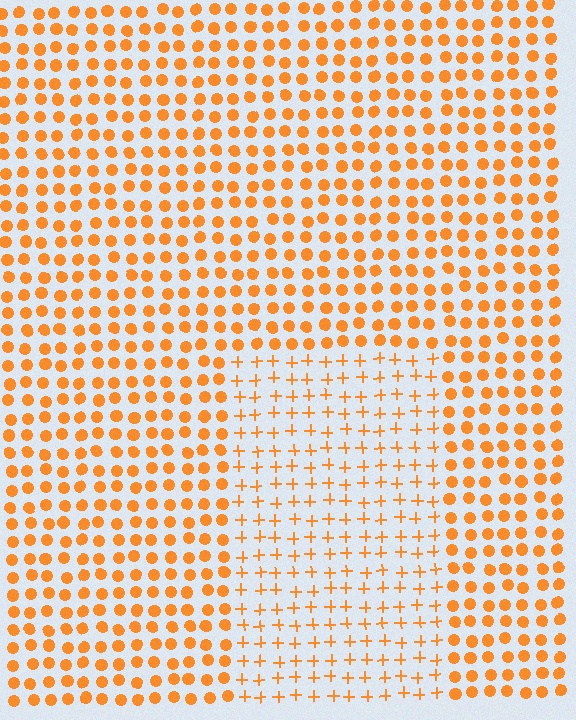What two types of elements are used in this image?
The image uses plus signs inside the rectangle region and circles outside it.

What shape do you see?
I see a rectangle.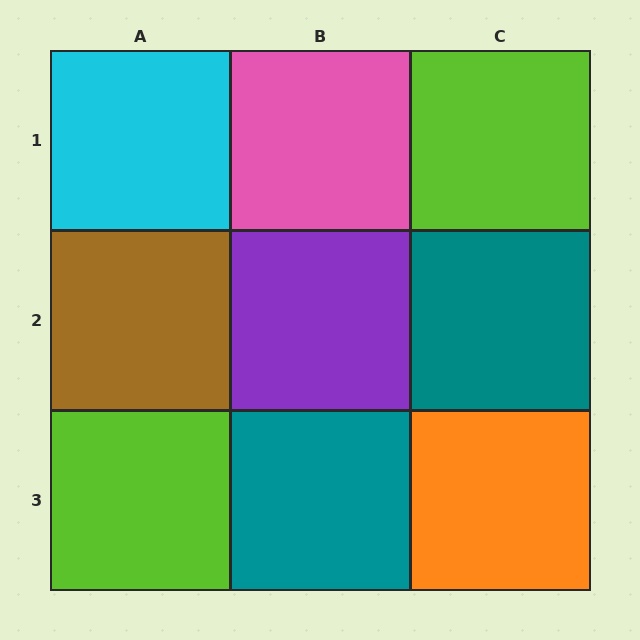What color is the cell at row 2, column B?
Purple.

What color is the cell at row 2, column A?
Brown.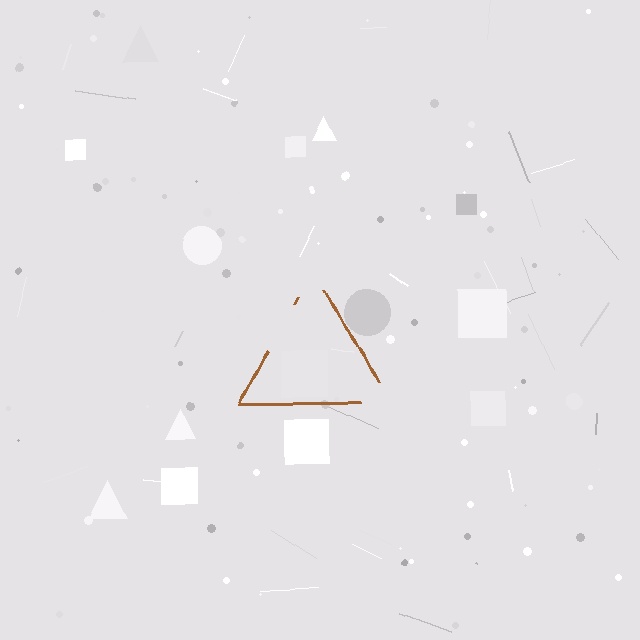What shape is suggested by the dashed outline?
The dashed outline suggests a triangle.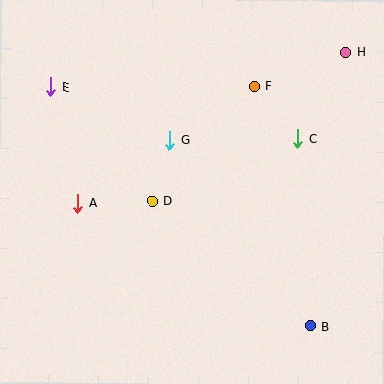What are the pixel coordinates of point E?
Point E is at (51, 87).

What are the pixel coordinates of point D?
Point D is at (152, 201).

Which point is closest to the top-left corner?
Point E is closest to the top-left corner.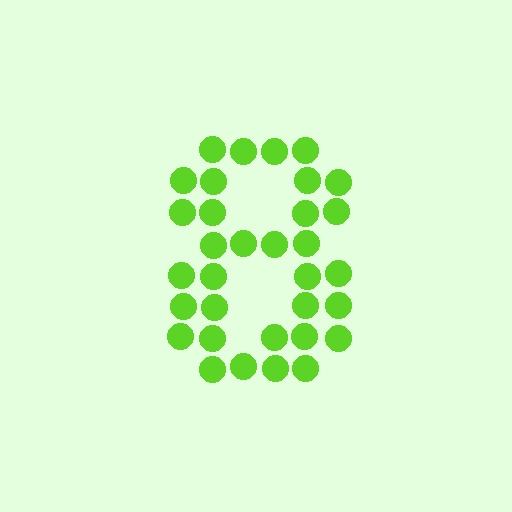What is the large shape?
The large shape is the digit 8.